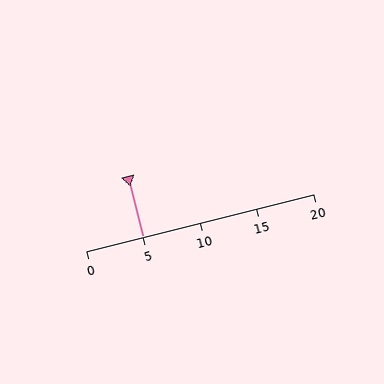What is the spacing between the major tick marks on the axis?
The major ticks are spaced 5 apart.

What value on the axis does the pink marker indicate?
The marker indicates approximately 5.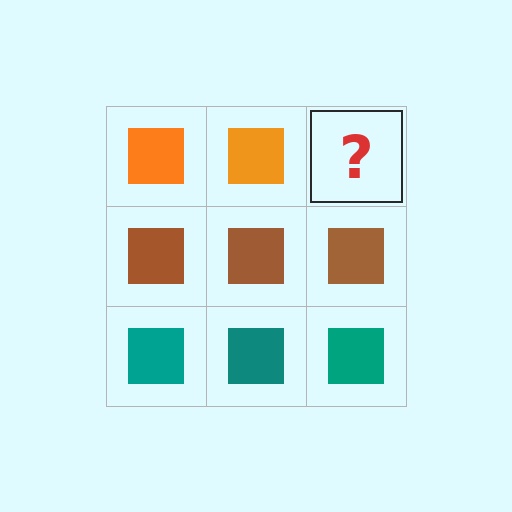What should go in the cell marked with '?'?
The missing cell should contain an orange square.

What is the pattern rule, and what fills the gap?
The rule is that each row has a consistent color. The gap should be filled with an orange square.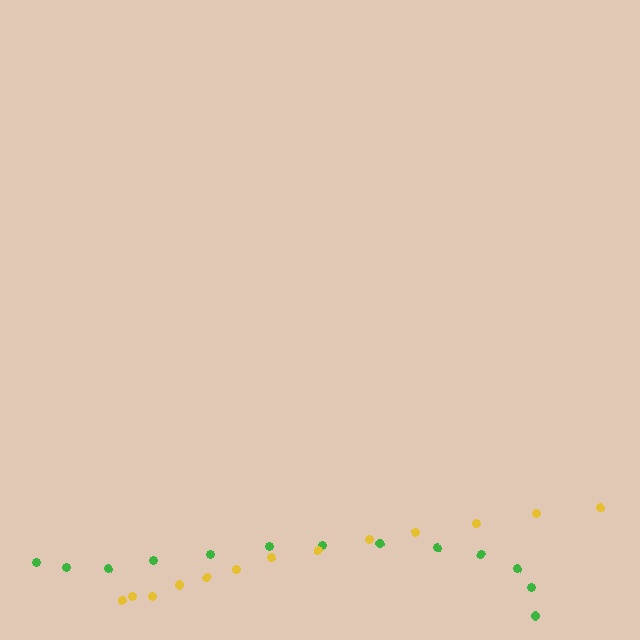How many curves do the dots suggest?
There are 2 distinct paths.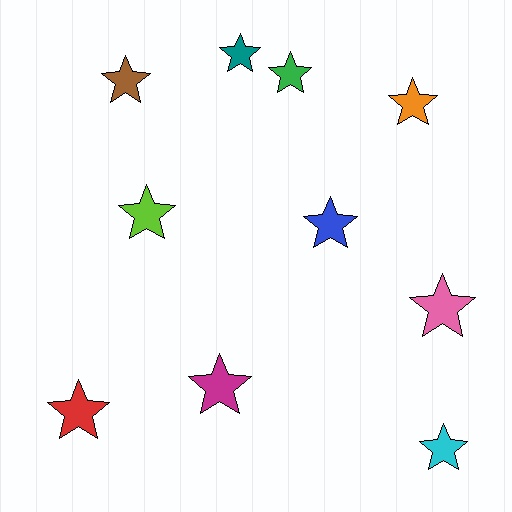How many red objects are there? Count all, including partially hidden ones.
There is 1 red object.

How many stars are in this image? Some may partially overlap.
There are 10 stars.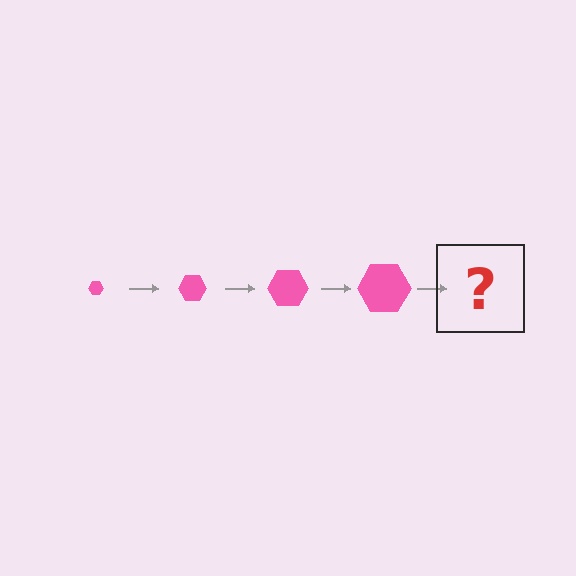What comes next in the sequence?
The next element should be a pink hexagon, larger than the previous one.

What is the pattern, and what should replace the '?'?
The pattern is that the hexagon gets progressively larger each step. The '?' should be a pink hexagon, larger than the previous one.